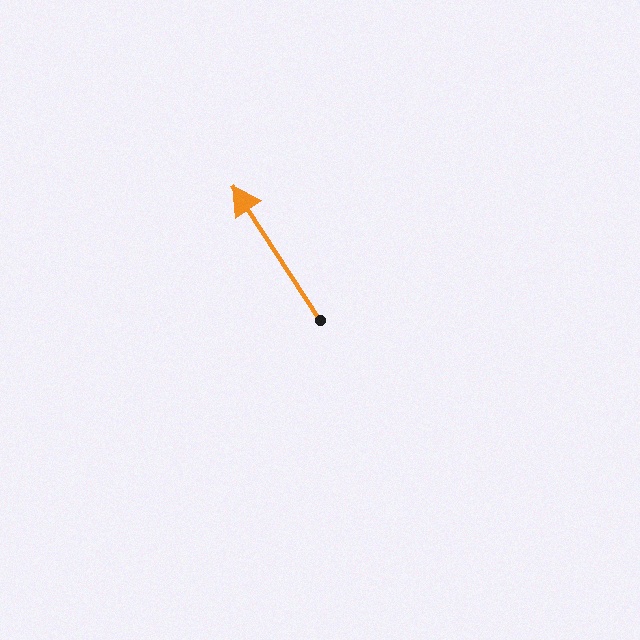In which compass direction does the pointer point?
Northwest.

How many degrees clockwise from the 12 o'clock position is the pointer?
Approximately 327 degrees.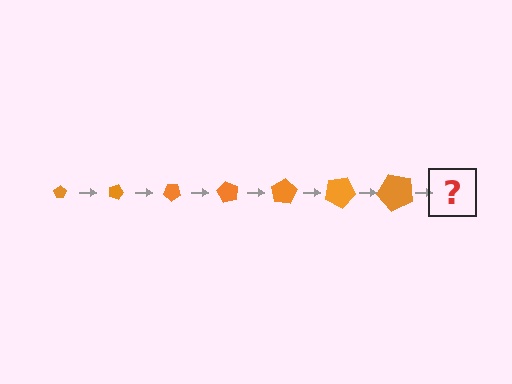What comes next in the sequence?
The next element should be a pentagon, larger than the previous one and rotated 140 degrees from the start.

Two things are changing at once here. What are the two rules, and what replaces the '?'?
The two rules are that the pentagon grows larger each step and it rotates 20 degrees each step. The '?' should be a pentagon, larger than the previous one and rotated 140 degrees from the start.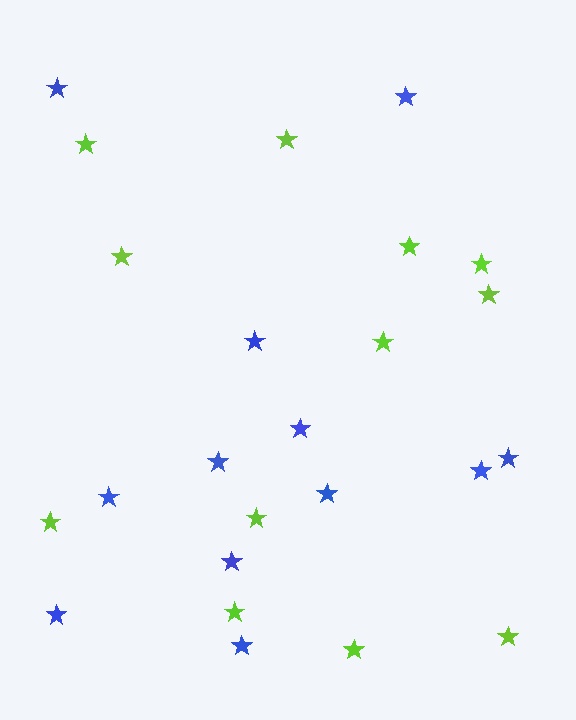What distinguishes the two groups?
There are 2 groups: one group of lime stars (12) and one group of blue stars (12).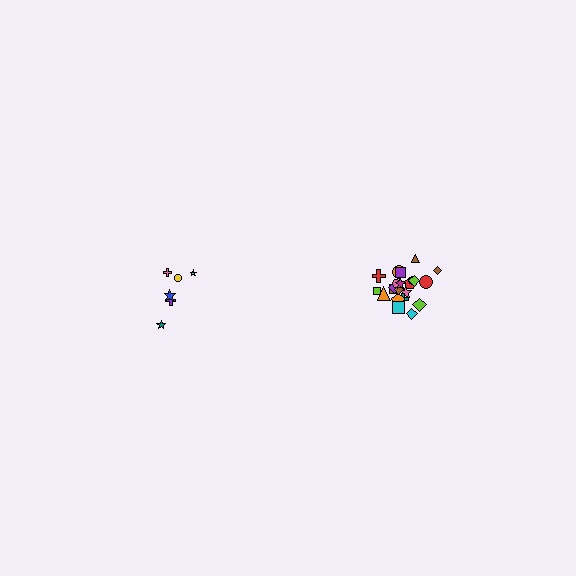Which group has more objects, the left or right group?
The right group.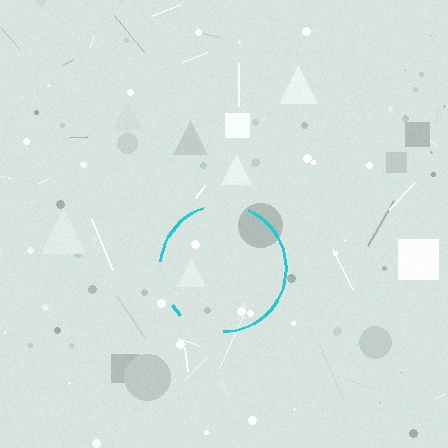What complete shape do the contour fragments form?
The contour fragments form a circle.